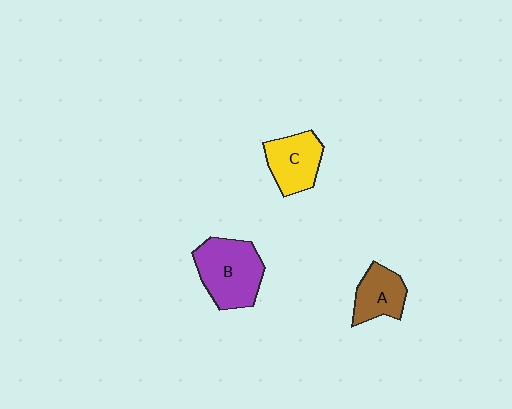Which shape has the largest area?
Shape B (purple).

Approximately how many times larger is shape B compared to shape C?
Approximately 1.4 times.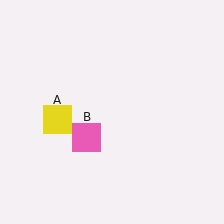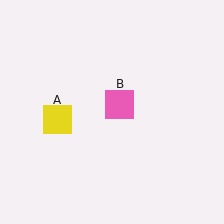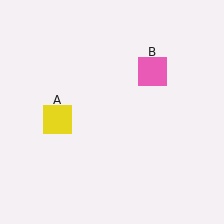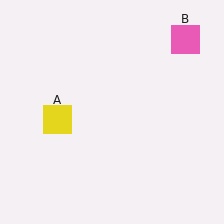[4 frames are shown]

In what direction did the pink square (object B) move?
The pink square (object B) moved up and to the right.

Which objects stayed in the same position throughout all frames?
Yellow square (object A) remained stationary.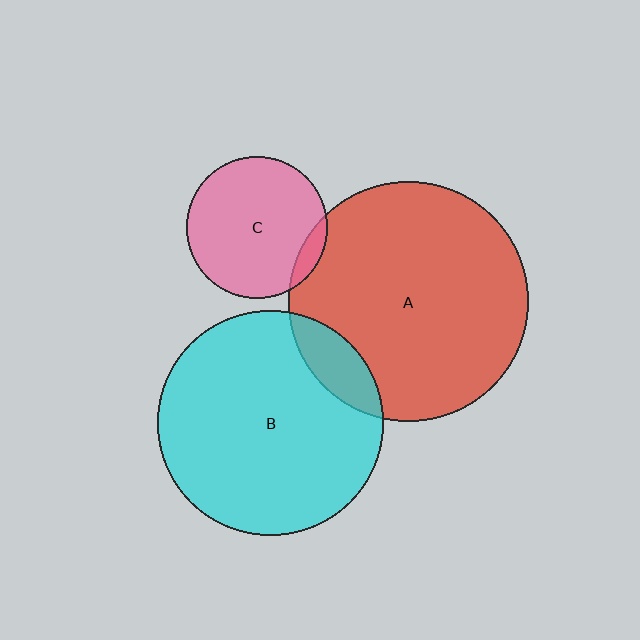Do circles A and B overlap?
Yes.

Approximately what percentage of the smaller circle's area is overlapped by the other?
Approximately 10%.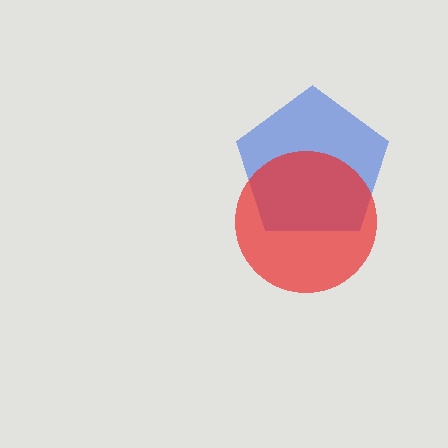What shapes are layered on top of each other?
The layered shapes are: a blue pentagon, a red circle.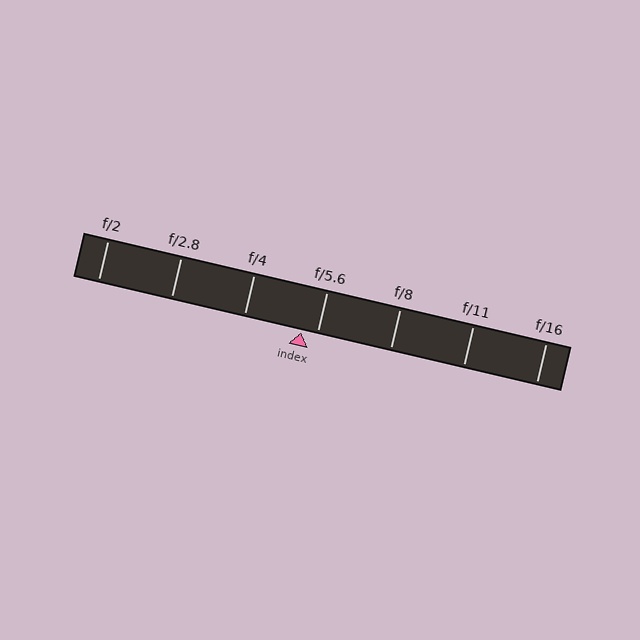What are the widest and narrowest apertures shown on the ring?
The widest aperture shown is f/2 and the narrowest is f/16.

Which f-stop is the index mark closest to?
The index mark is closest to f/5.6.